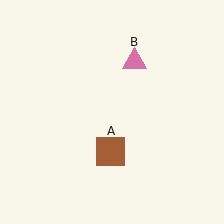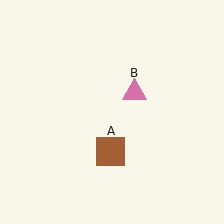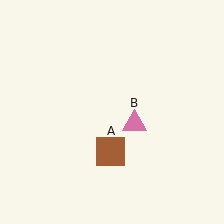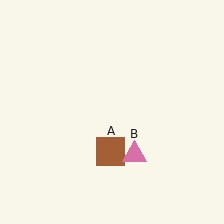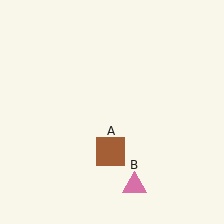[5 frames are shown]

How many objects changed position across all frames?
1 object changed position: pink triangle (object B).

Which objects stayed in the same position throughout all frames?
Brown square (object A) remained stationary.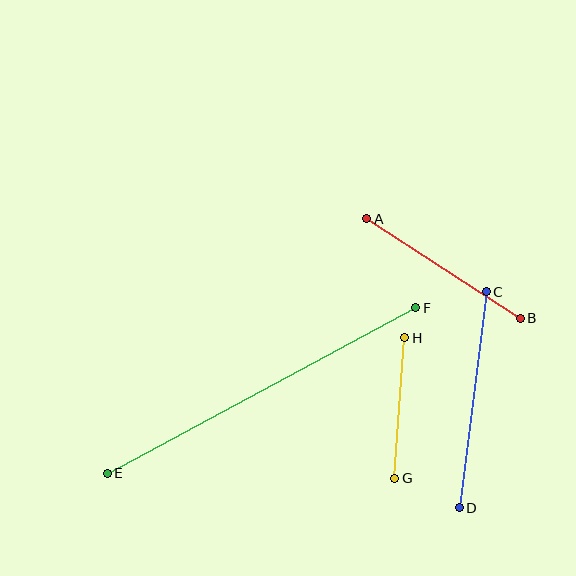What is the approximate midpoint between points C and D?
The midpoint is at approximately (473, 400) pixels.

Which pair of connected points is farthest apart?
Points E and F are farthest apart.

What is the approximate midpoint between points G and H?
The midpoint is at approximately (400, 408) pixels.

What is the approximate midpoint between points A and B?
The midpoint is at approximately (443, 269) pixels.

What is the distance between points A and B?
The distance is approximately 183 pixels.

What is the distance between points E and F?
The distance is approximately 350 pixels.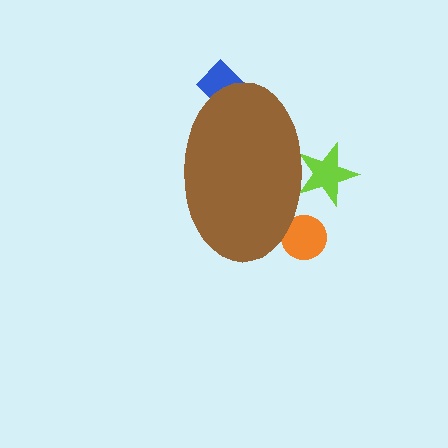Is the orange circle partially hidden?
Yes, the orange circle is partially hidden behind the brown ellipse.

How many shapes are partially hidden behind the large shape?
3 shapes are partially hidden.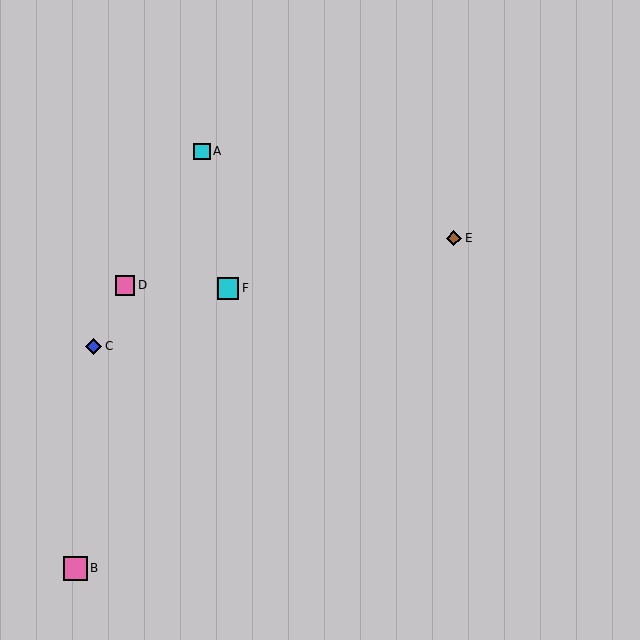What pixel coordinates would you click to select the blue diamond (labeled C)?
Click at (93, 346) to select the blue diamond C.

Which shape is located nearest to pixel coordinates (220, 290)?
The cyan square (labeled F) at (228, 288) is nearest to that location.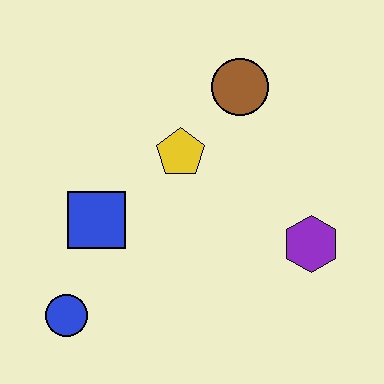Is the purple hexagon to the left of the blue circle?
No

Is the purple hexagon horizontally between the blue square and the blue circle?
No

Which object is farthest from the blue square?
The purple hexagon is farthest from the blue square.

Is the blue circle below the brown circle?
Yes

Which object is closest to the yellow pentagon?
The brown circle is closest to the yellow pentagon.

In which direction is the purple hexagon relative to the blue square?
The purple hexagon is to the right of the blue square.